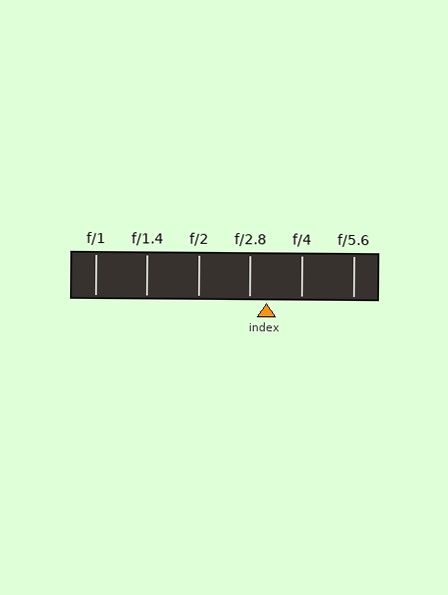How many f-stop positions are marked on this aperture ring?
There are 6 f-stop positions marked.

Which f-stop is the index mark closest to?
The index mark is closest to f/2.8.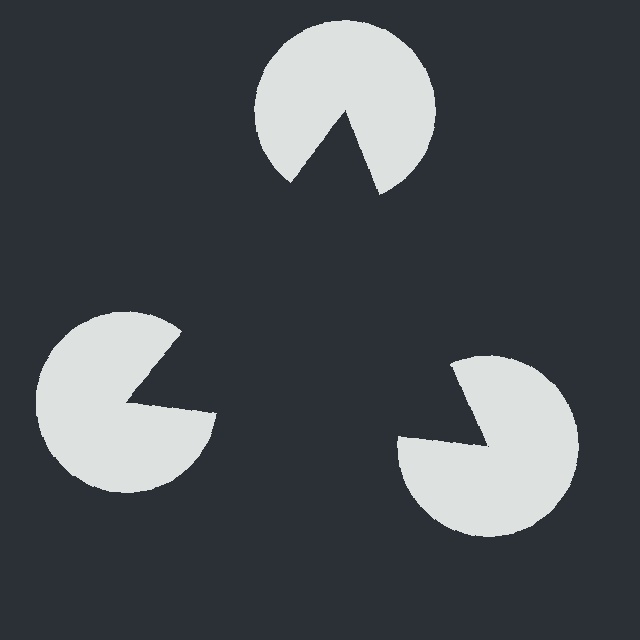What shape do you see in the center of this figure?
An illusory triangle — its edges are inferred from the aligned wedge cuts in the pac-man discs, not physically drawn.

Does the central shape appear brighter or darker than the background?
It typically appears slightly darker than the background, even though no actual brightness change is drawn.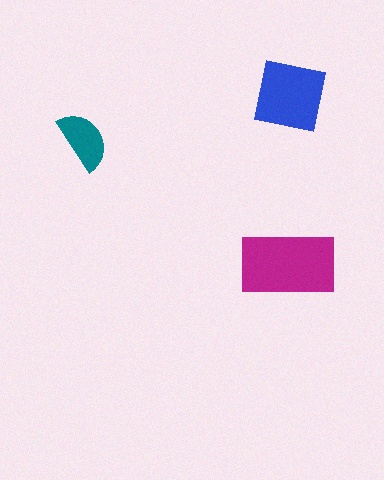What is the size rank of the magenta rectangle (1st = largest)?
1st.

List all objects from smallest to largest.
The teal semicircle, the blue square, the magenta rectangle.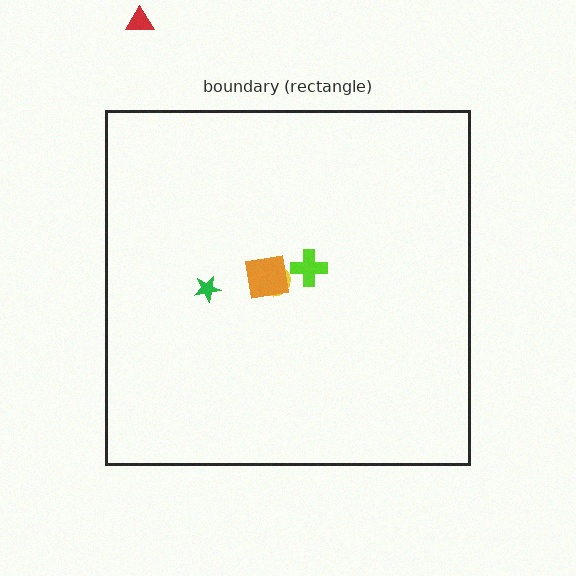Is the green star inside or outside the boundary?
Inside.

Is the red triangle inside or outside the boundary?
Outside.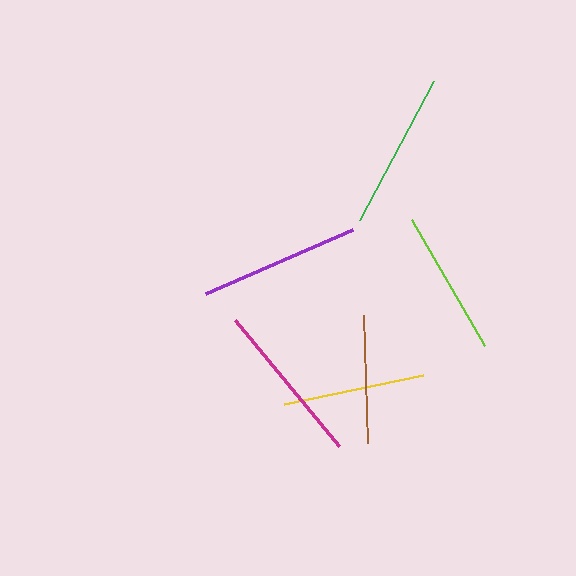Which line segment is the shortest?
The brown line is the shortest at approximately 128 pixels.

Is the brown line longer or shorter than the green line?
The green line is longer than the brown line.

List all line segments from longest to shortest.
From longest to shortest: magenta, purple, green, lime, yellow, brown.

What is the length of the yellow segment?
The yellow segment is approximately 142 pixels long.